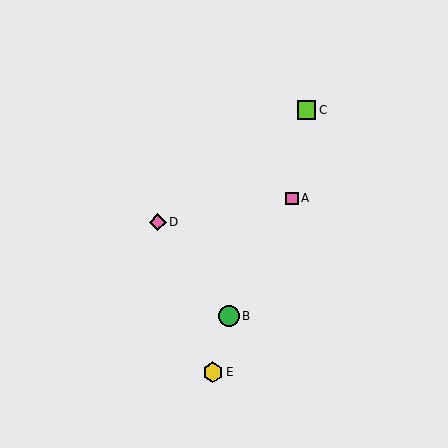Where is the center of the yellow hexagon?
The center of the yellow hexagon is at (213, 372).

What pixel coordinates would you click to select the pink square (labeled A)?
Click at (292, 198) to select the pink square A.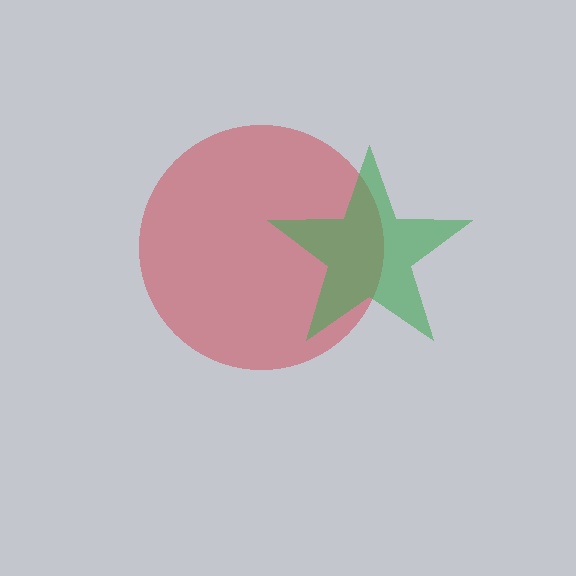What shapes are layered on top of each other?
The layered shapes are: a red circle, a green star.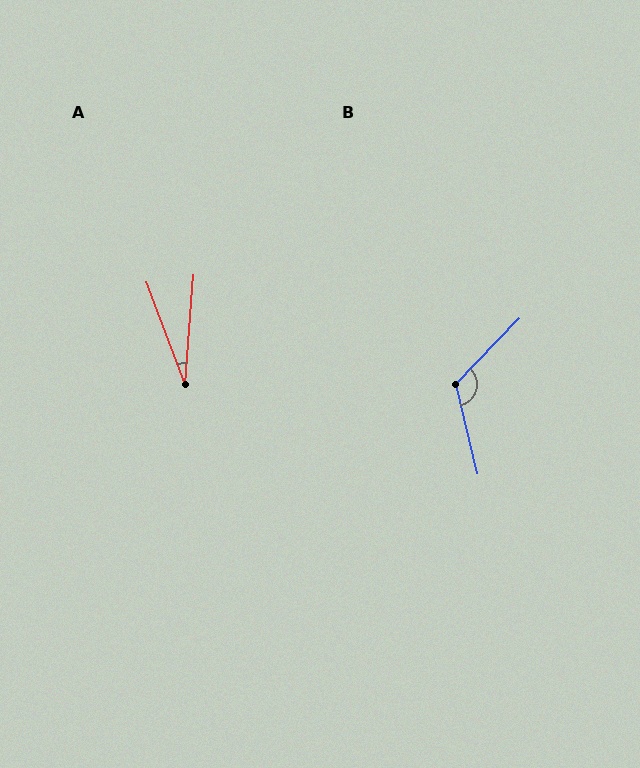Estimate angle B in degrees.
Approximately 122 degrees.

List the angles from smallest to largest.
A (25°), B (122°).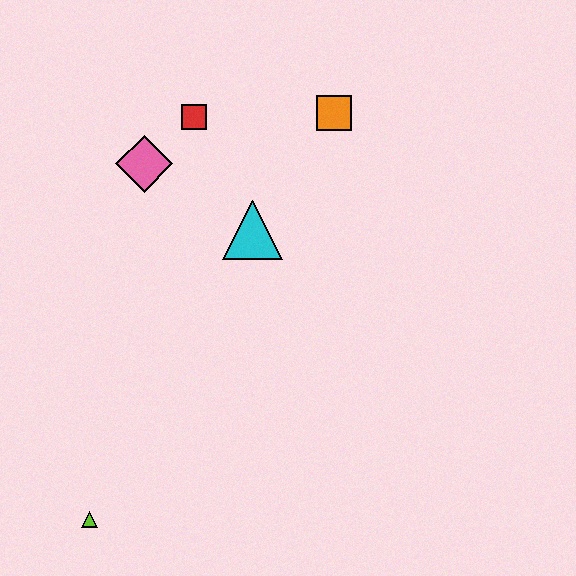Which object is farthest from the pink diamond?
The lime triangle is farthest from the pink diamond.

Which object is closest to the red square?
The pink diamond is closest to the red square.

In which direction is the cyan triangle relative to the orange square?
The cyan triangle is below the orange square.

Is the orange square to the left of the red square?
No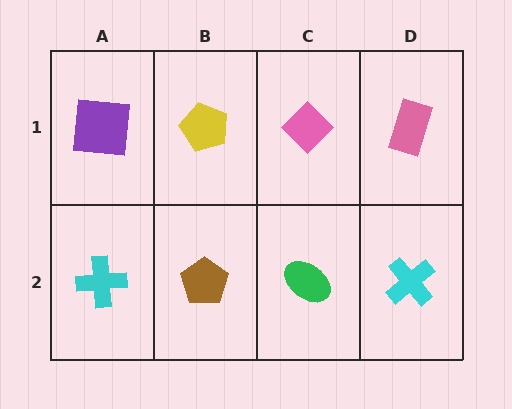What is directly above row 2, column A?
A purple square.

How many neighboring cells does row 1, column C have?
3.